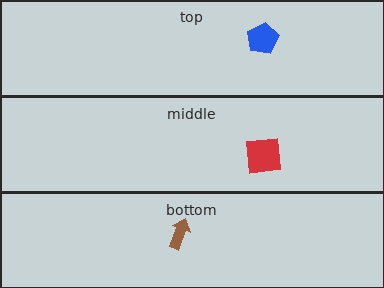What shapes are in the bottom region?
The brown arrow.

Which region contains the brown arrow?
The bottom region.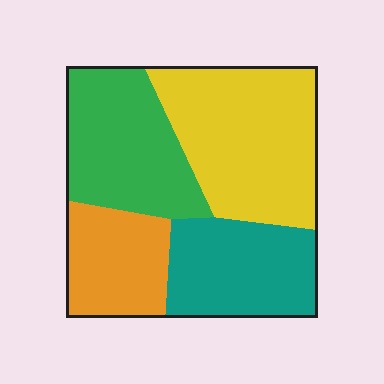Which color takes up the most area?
Yellow, at roughly 35%.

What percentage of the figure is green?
Green takes up about one quarter (1/4) of the figure.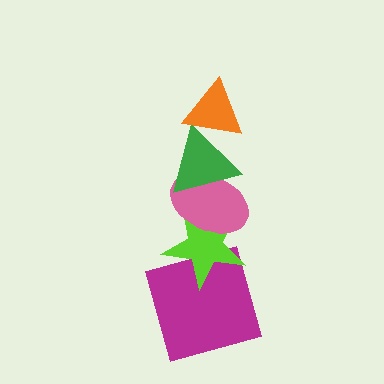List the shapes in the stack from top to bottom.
From top to bottom: the orange triangle, the green triangle, the pink ellipse, the lime star, the magenta square.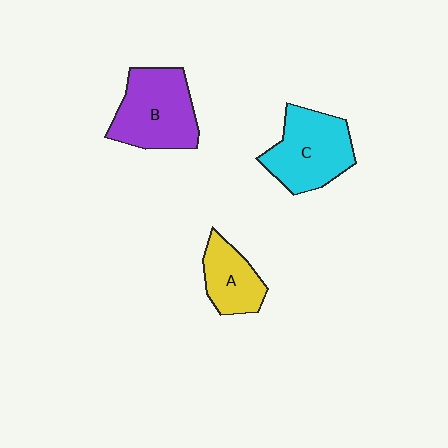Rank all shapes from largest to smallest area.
From largest to smallest: B (purple), C (cyan), A (yellow).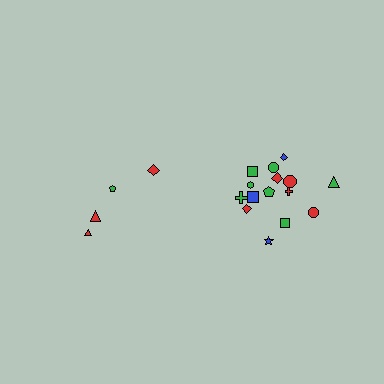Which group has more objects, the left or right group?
The right group.